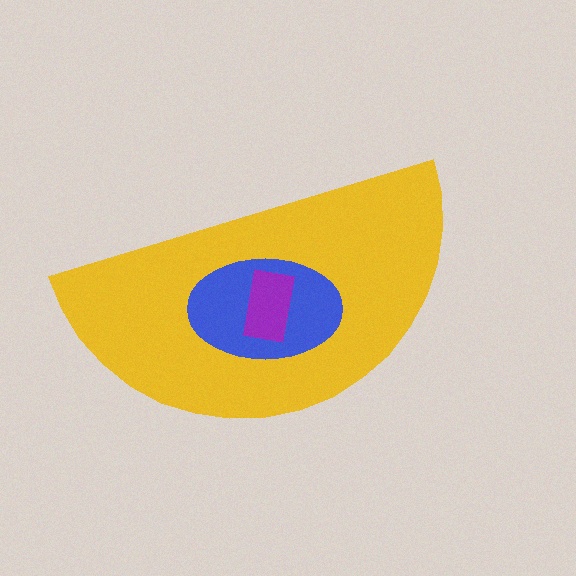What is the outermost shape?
The yellow semicircle.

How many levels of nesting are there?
3.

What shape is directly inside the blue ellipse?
The purple rectangle.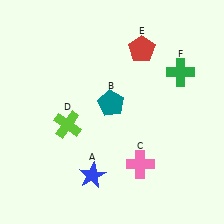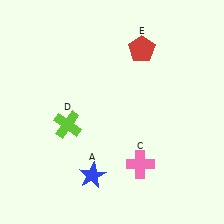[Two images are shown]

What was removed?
The teal pentagon (B), the green cross (F) were removed in Image 2.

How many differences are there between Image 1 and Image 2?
There are 2 differences between the two images.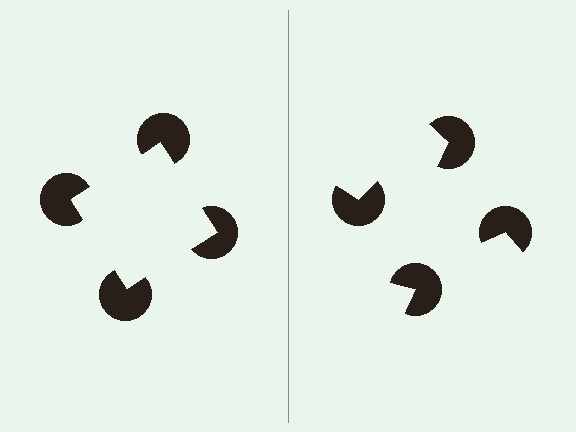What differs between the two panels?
The pac-man discs are positioned identically on both sides; only the wedge orientations differ. On the left they align to a square; on the right they are misaligned.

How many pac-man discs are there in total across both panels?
8 — 4 on each side.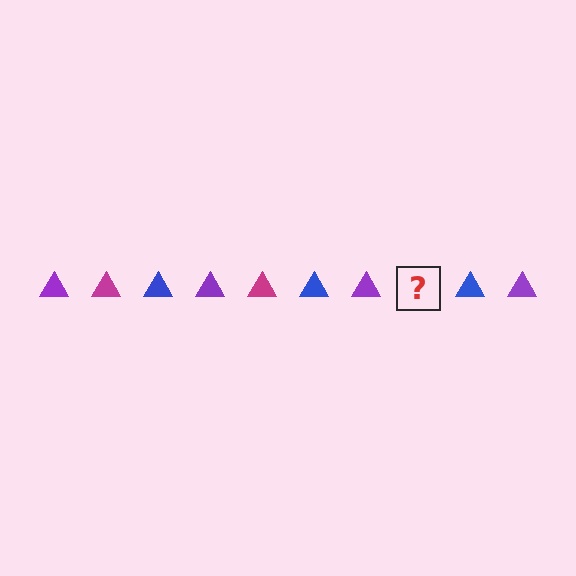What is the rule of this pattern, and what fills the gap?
The rule is that the pattern cycles through purple, magenta, blue triangles. The gap should be filled with a magenta triangle.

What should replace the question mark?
The question mark should be replaced with a magenta triangle.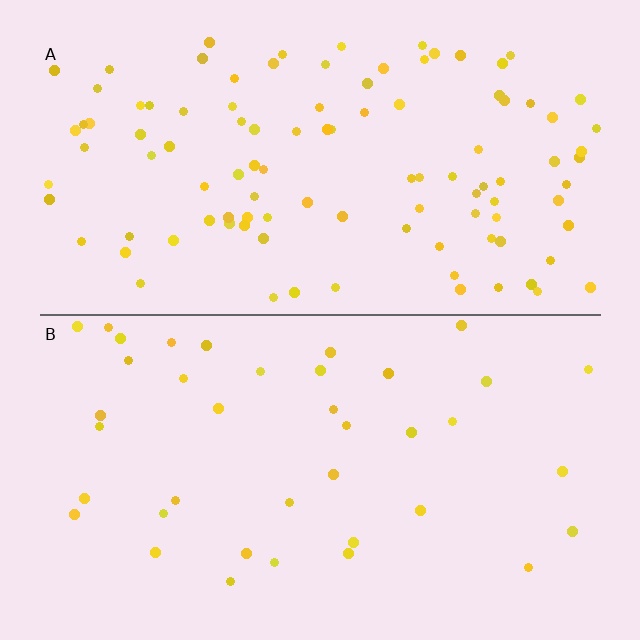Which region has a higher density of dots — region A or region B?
A (the top).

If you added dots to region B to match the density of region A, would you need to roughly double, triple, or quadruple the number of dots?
Approximately triple.